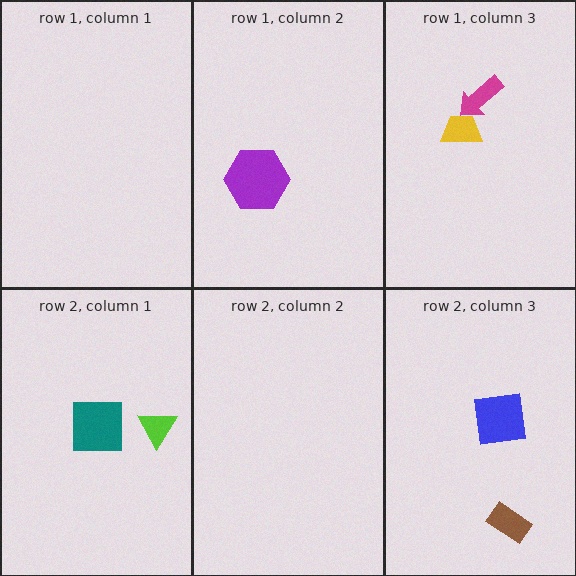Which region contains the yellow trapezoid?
The row 1, column 3 region.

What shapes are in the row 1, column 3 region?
The yellow trapezoid, the magenta arrow.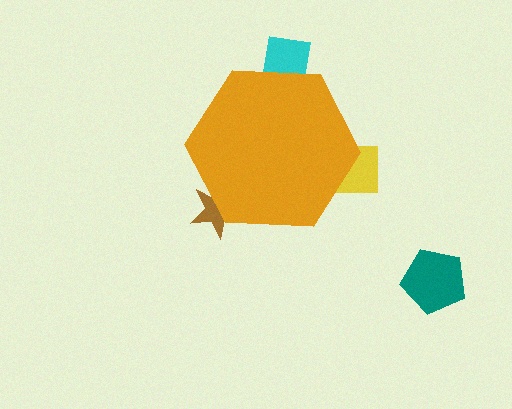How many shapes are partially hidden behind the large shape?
3 shapes are partially hidden.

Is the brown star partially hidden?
Yes, the brown star is partially hidden behind the orange hexagon.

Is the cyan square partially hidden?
Yes, the cyan square is partially hidden behind the orange hexagon.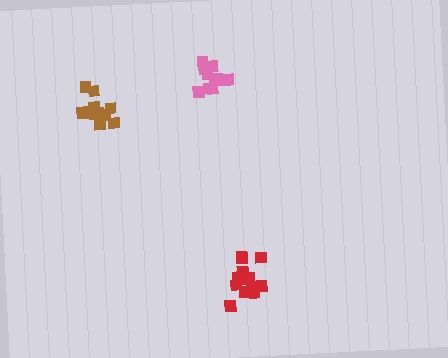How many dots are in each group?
Group 1: 13 dots, Group 2: 11 dots, Group 3: 12 dots (36 total).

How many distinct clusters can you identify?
There are 3 distinct clusters.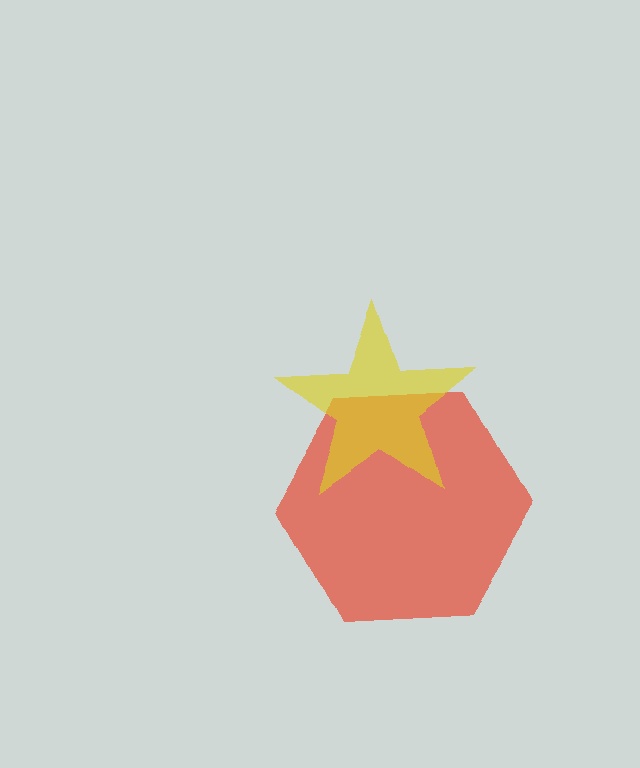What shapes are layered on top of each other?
The layered shapes are: a red hexagon, a yellow star.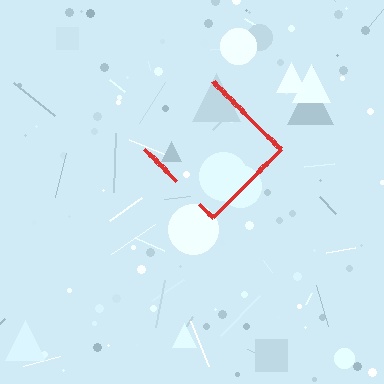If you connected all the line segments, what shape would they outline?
They would outline a diamond.